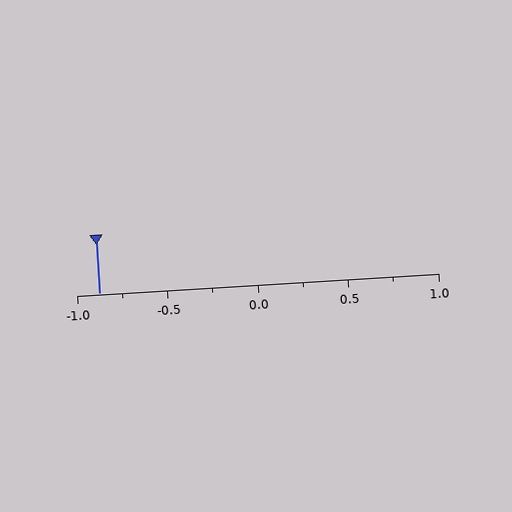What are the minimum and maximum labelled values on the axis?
The axis runs from -1.0 to 1.0.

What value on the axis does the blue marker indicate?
The marker indicates approximately -0.88.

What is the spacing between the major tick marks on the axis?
The major ticks are spaced 0.5 apart.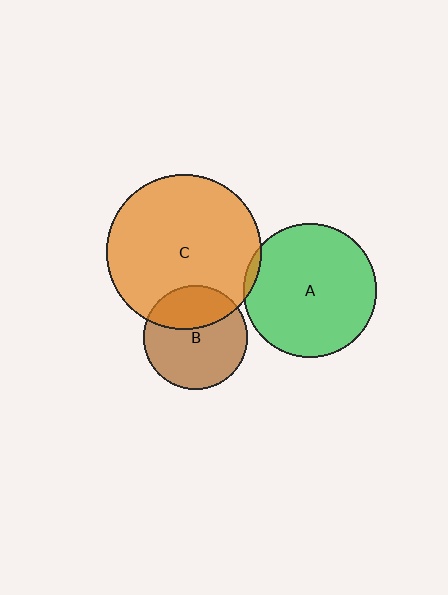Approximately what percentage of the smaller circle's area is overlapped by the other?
Approximately 5%.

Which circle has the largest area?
Circle C (orange).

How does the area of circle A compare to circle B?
Approximately 1.7 times.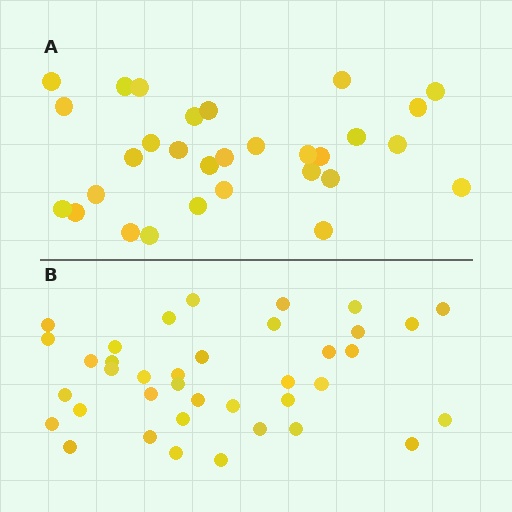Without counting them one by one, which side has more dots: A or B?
Region B (the bottom region) has more dots.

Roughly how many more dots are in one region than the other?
Region B has roughly 8 or so more dots than region A.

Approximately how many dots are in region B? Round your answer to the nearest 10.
About 40 dots. (The exact count is 38, which rounds to 40.)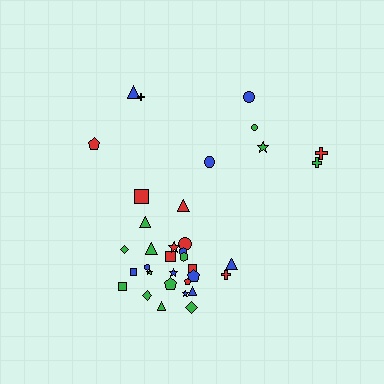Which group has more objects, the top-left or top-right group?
The top-right group.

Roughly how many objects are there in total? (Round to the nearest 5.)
Roughly 35 objects in total.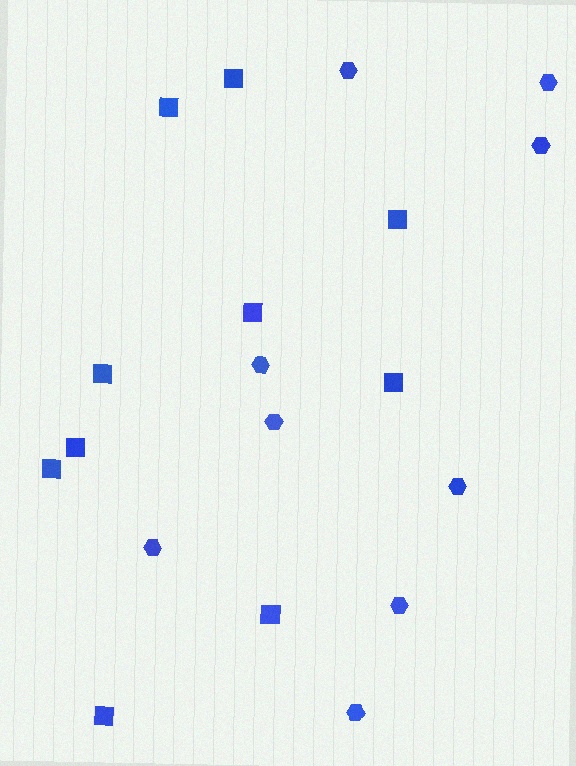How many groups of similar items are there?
There are 2 groups: one group of squares (10) and one group of hexagons (9).